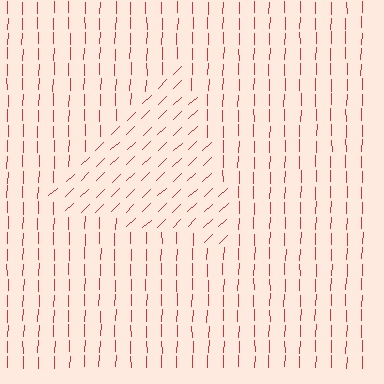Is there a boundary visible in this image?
Yes, there is a texture boundary formed by a change in line orientation.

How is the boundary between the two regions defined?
The boundary is defined purely by a change in line orientation (approximately 45 degrees difference). All lines are the same color and thickness.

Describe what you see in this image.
The image is filled with small red line segments. A triangle region in the image has lines oriented differently from the surrounding lines, creating a visible texture boundary.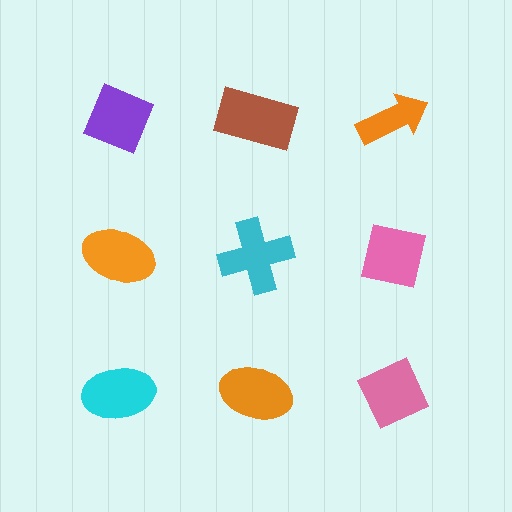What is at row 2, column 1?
An orange ellipse.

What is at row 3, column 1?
A cyan ellipse.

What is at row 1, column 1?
A purple diamond.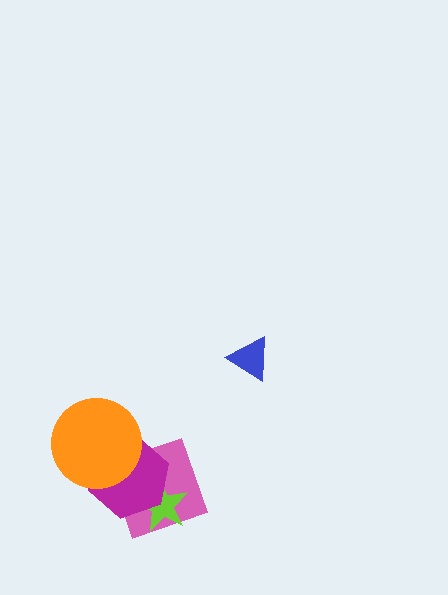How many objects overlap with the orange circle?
2 objects overlap with the orange circle.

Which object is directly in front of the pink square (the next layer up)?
The lime star is directly in front of the pink square.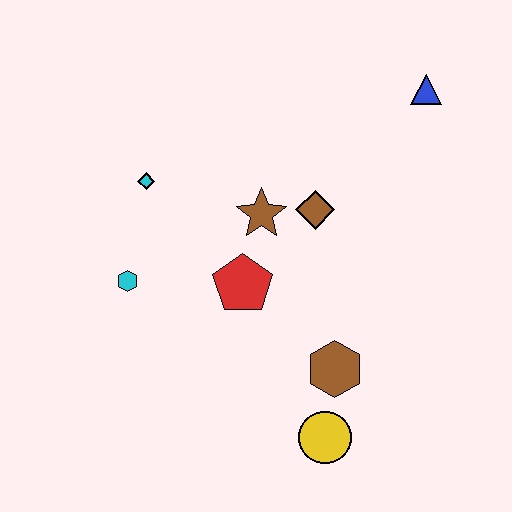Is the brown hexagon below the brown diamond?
Yes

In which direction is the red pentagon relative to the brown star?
The red pentagon is below the brown star.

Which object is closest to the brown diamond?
The brown star is closest to the brown diamond.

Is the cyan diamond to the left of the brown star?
Yes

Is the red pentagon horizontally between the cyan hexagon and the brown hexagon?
Yes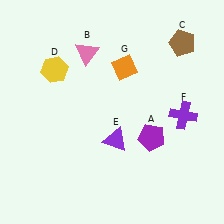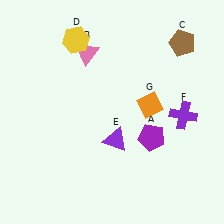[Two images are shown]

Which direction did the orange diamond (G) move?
The orange diamond (G) moved down.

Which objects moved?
The objects that moved are: the yellow hexagon (D), the orange diamond (G).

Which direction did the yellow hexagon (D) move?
The yellow hexagon (D) moved up.